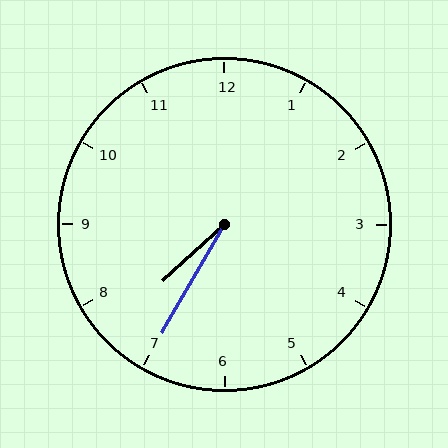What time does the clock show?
7:35.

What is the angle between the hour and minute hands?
Approximately 18 degrees.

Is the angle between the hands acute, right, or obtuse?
It is acute.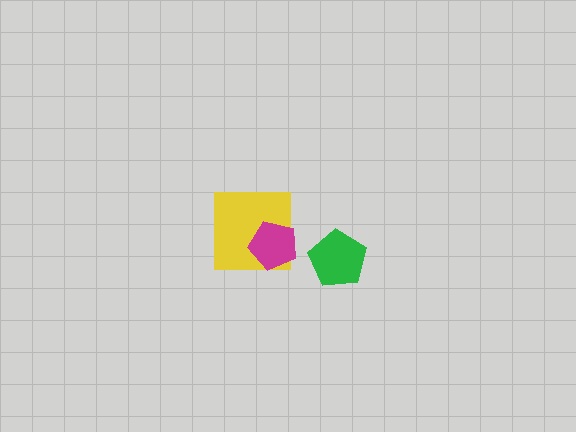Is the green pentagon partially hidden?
No, no other shape covers it.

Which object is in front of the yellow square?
The magenta pentagon is in front of the yellow square.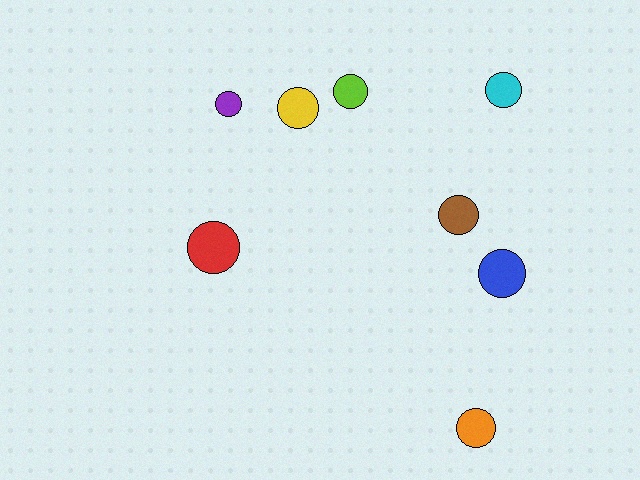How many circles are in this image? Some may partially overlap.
There are 8 circles.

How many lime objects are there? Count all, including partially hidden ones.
There is 1 lime object.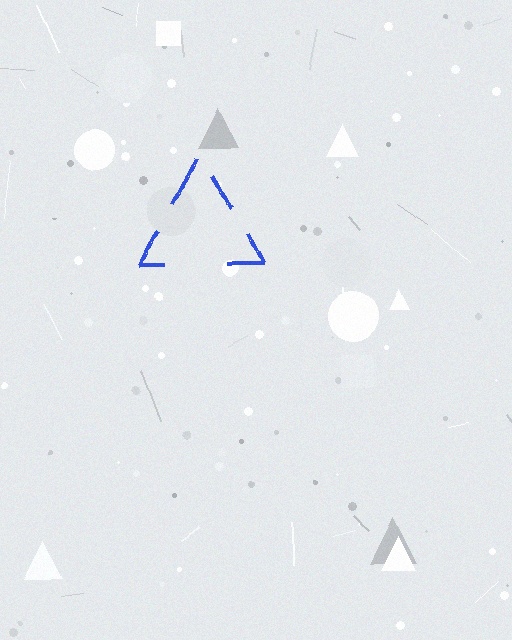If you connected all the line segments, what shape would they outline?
They would outline a triangle.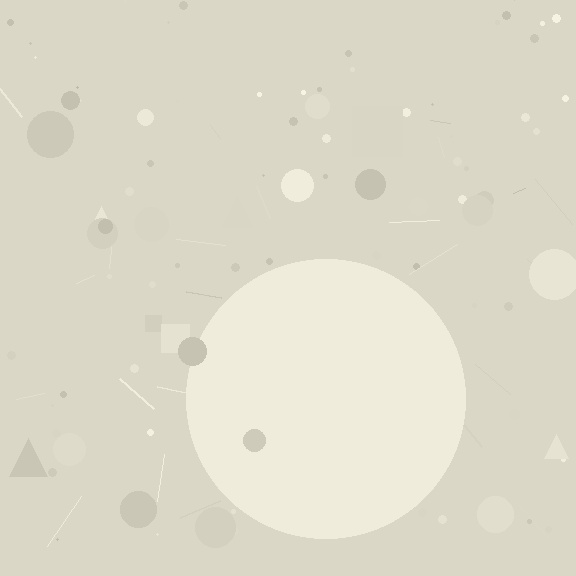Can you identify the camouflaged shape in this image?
The camouflaged shape is a circle.